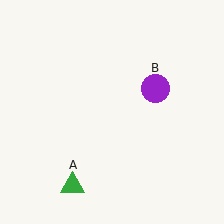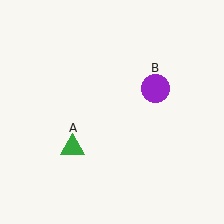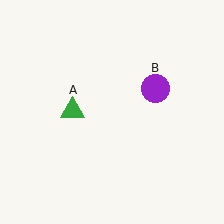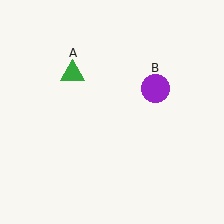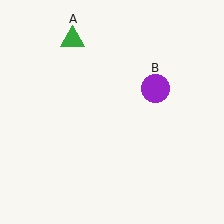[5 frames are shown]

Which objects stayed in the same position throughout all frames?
Purple circle (object B) remained stationary.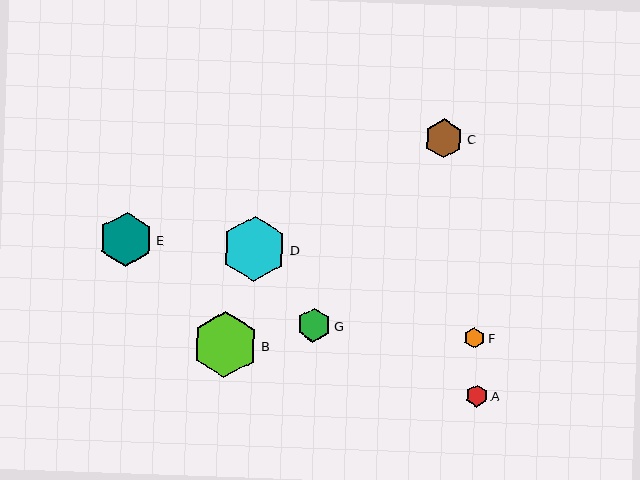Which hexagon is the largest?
Hexagon B is the largest with a size of approximately 66 pixels.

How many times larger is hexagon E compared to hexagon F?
Hexagon E is approximately 2.7 times the size of hexagon F.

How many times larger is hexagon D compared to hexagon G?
Hexagon D is approximately 1.9 times the size of hexagon G.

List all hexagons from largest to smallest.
From largest to smallest: B, D, E, C, G, A, F.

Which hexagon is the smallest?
Hexagon F is the smallest with a size of approximately 20 pixels.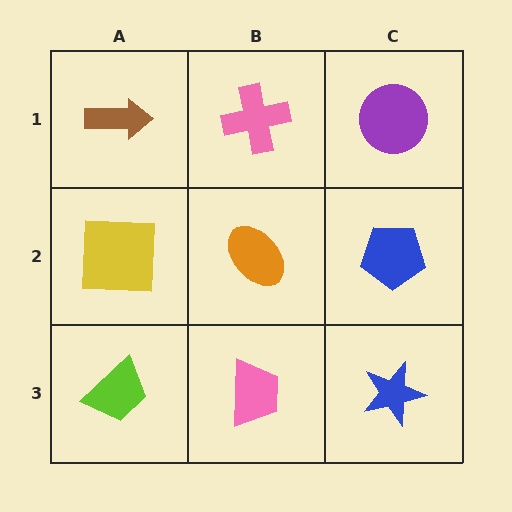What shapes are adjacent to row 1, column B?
An orange ellipse (row 2, column B), a brown arrow (row 1, column A), a purple circle (row 1, column C).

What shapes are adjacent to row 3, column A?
A yellow square (row 2, column A), a pink trapezoid (row 3, column B).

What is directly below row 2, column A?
A lime trapezoid.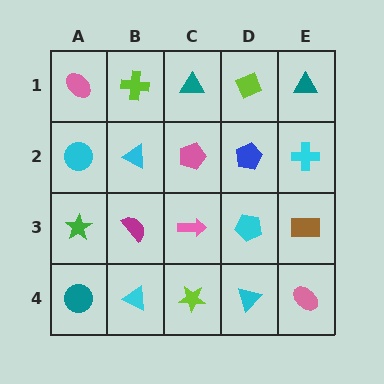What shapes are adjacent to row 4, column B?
A magenta semicircle (row 3, column B), a teal circle (row 4, column A), a lime star (row 4, column C).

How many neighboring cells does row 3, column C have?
4.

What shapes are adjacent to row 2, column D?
A lime diamond (row 1, column D), a cyan pentagon (row 3, column D), a pink pentagon (row 2, column C), a cyan cross (row 2, column E).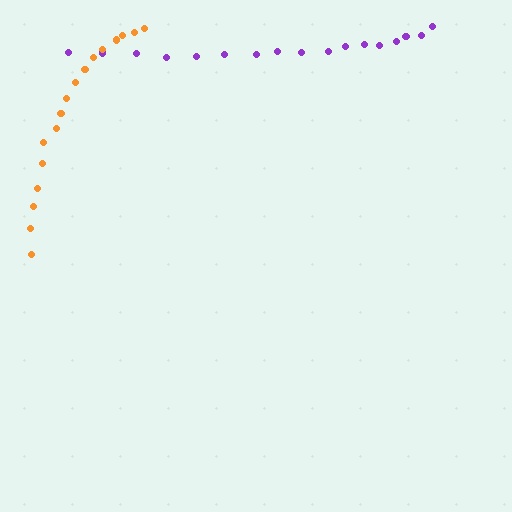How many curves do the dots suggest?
There are 2 distinct paths.